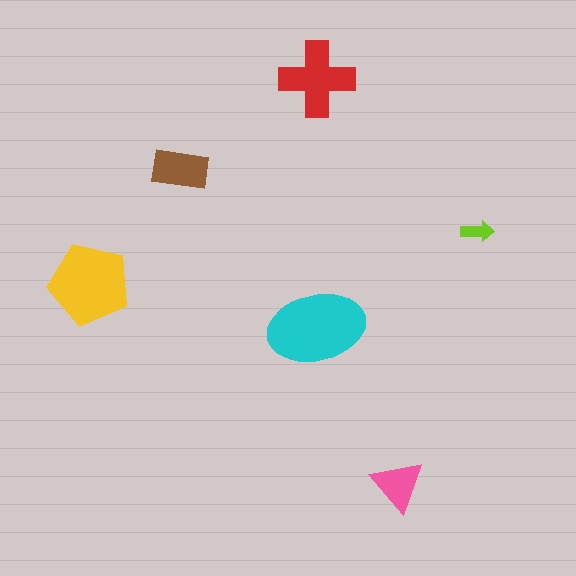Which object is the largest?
The cyan ellipse.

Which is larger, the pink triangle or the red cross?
The red cross.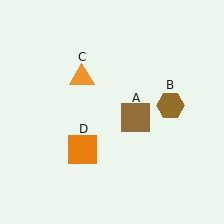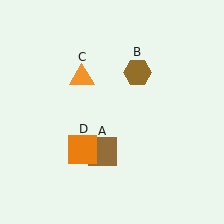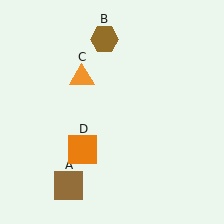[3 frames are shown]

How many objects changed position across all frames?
2 objects changed position: brown square (object A), brown hexagon (object B).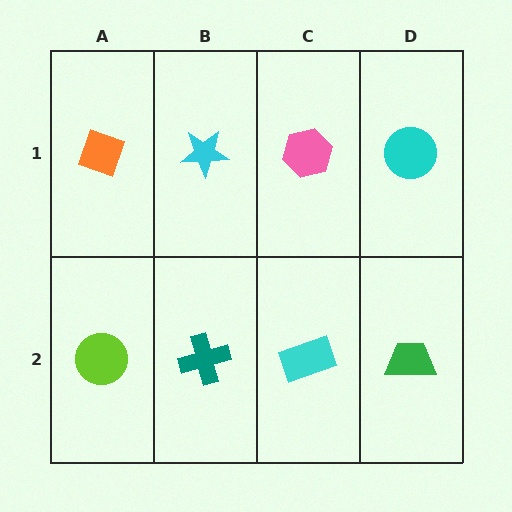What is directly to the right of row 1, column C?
A cyan circle.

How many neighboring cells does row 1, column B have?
3.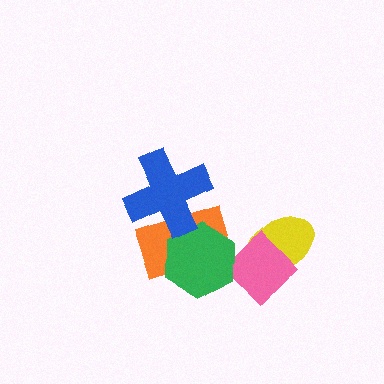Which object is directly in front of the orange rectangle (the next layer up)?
The green hexagon is directly in front of the orange rectangle.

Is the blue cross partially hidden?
No, no other shape covers it.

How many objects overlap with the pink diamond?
2 objects overlap with the pink diamond.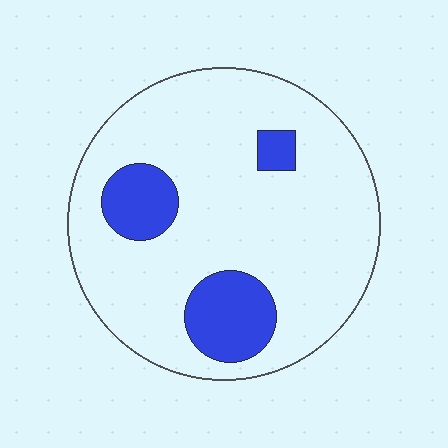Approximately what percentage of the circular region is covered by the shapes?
Approximately 15%.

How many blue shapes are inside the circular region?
3.